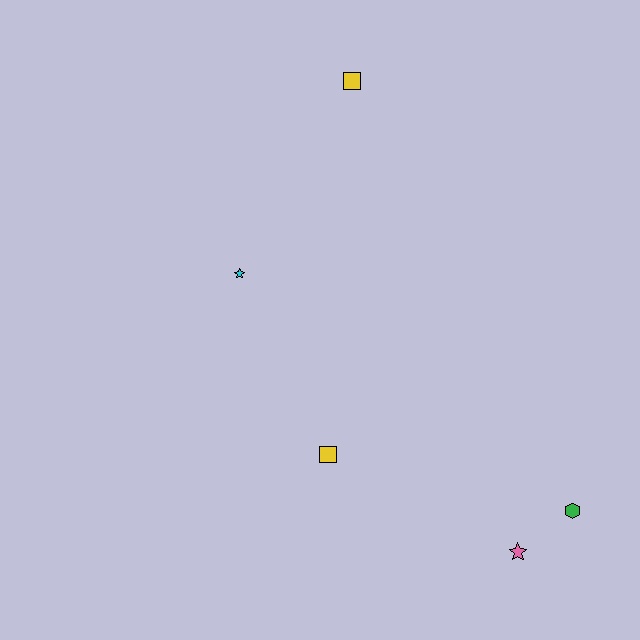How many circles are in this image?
There are no circles.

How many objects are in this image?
There are 5 objects.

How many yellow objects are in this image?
There are 2 yellow objects.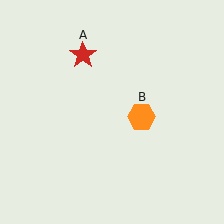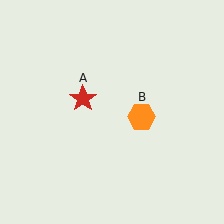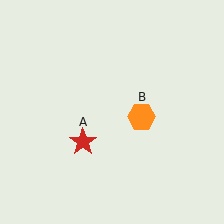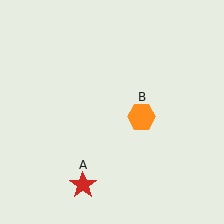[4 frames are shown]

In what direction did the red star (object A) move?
The red star (object A) moved down.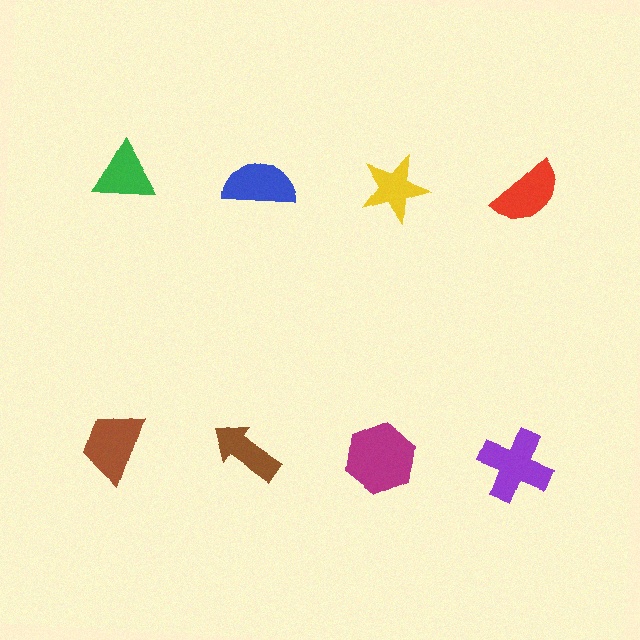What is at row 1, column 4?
A red semicircle.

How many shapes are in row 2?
4 shapes.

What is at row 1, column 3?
A yellow star.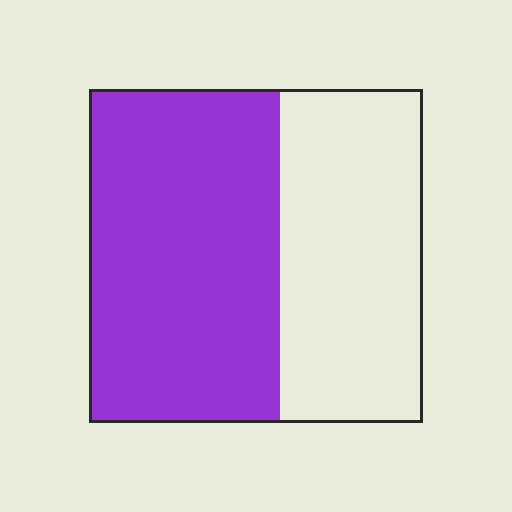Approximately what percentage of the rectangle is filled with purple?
Approximately 55%.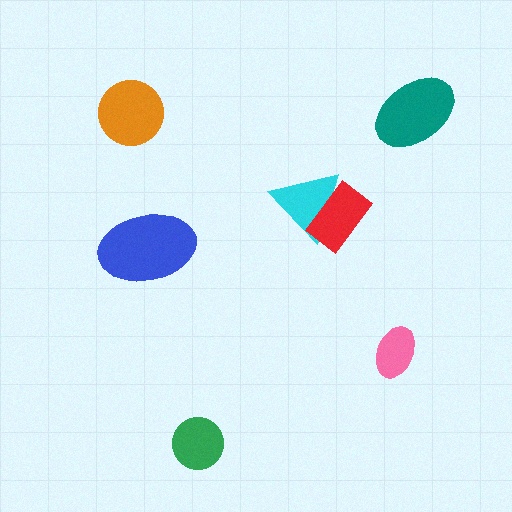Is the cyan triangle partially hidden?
Yes, it is partially covered by another shape.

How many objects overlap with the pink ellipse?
0 objects overlap with the pink ellipse.